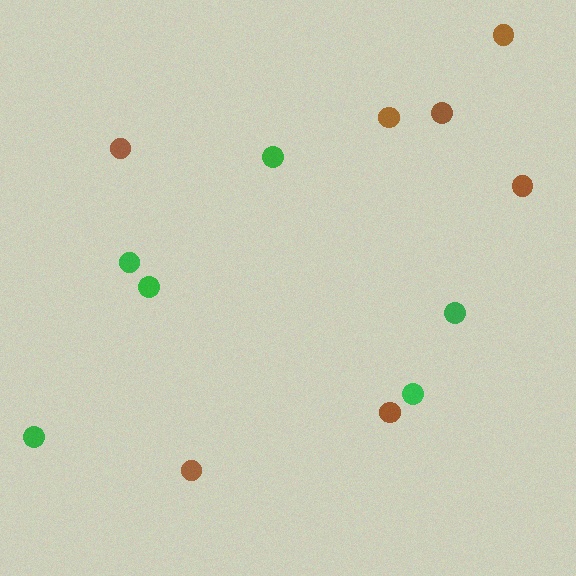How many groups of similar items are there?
There are 2 groups: one group of brown circles (7) and one group of green circles (6).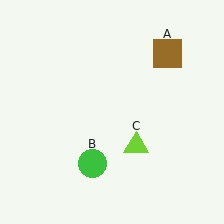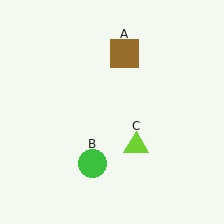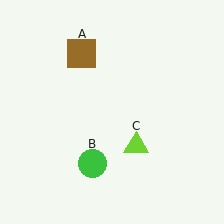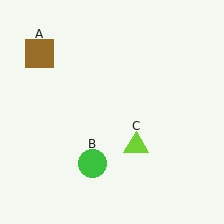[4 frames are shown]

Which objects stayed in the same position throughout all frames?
Green circle (object B) and lime triangle (object C) remained stationary.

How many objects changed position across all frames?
1 object changed position: brown square (object A).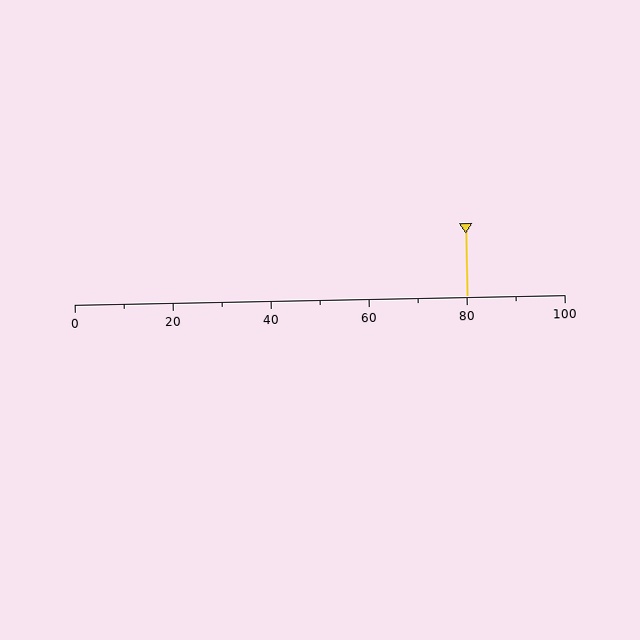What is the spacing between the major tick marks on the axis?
The major ticks are spaced 20 apart.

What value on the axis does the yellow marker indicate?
The marker indicates approximately 80.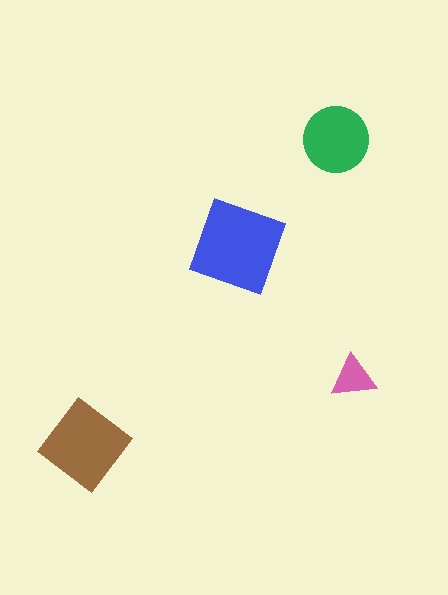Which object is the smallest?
The pink triangle.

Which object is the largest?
The blue square.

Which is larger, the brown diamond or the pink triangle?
The brown diamond.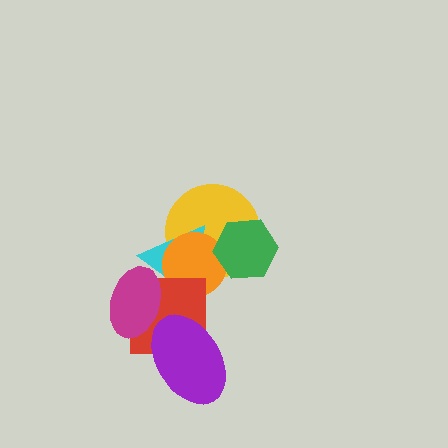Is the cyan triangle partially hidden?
Yes, it is partially covered by another shape.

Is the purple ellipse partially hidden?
No, no other shape covers it.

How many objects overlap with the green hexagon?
3 objects overlap with the green hexagon.